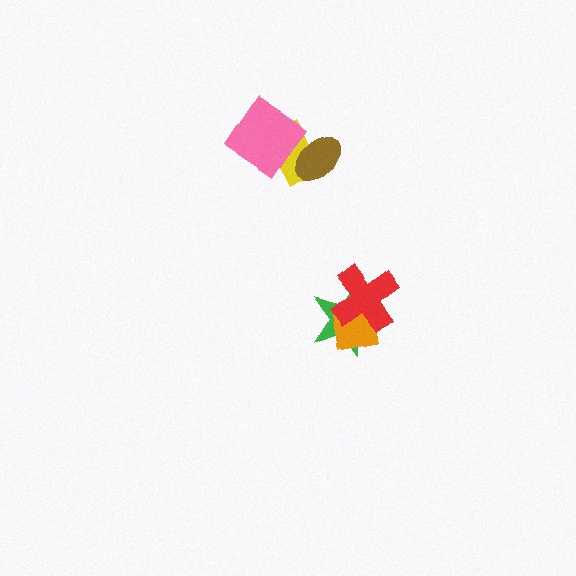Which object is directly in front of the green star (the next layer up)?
The orange square is directly in front of the green star.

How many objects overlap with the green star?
2 objects overlap with the green star.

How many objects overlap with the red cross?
2 objects overlap with the red cross.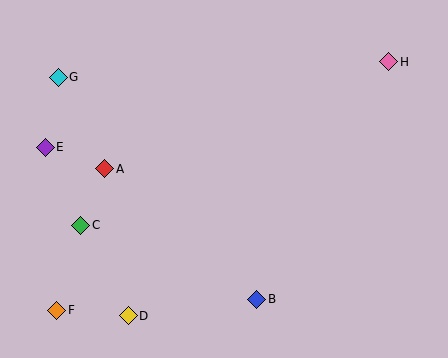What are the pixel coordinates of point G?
Point G is at (58, 77).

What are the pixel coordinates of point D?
Point D is at (128, 316).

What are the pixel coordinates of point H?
Point H is at (389, 62).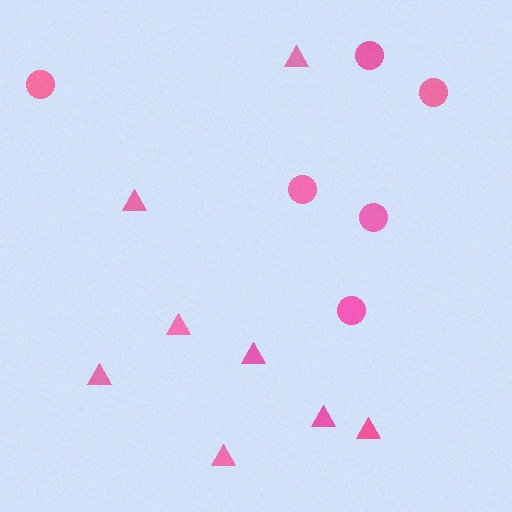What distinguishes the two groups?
There are 2 groups: one group of circles (6) and one group of triangles (8).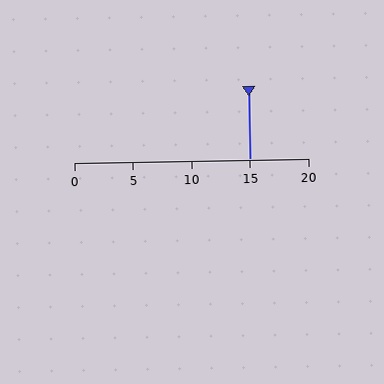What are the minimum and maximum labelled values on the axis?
The axis runs from 0 to 20.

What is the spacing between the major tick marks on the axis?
The major ticks are spaced 5 apart.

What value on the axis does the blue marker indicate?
The marker indicates approximately 15.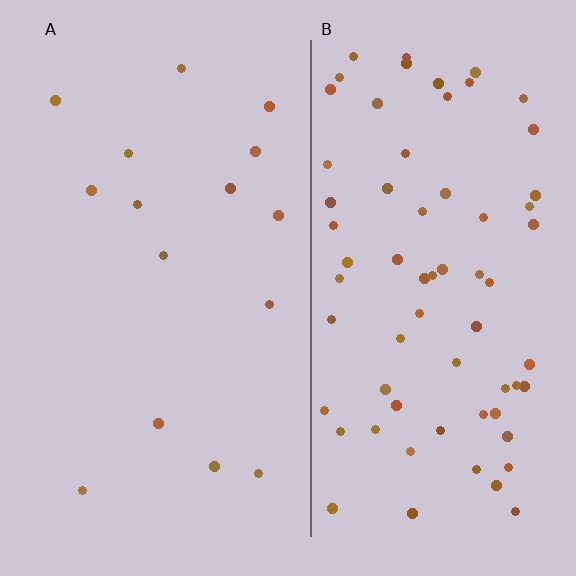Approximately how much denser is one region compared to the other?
Approximately 4.5× — region B over region A.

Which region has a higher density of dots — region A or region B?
B (the right).